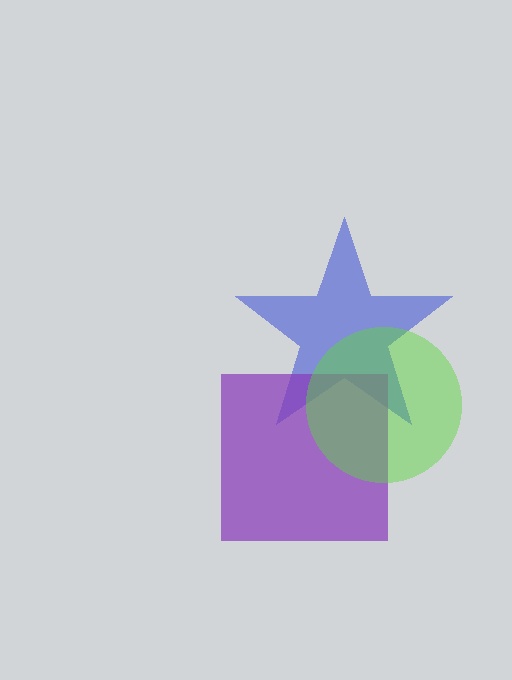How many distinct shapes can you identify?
There are 3 distinct shapes: a blue star, a purple square, a lime circle.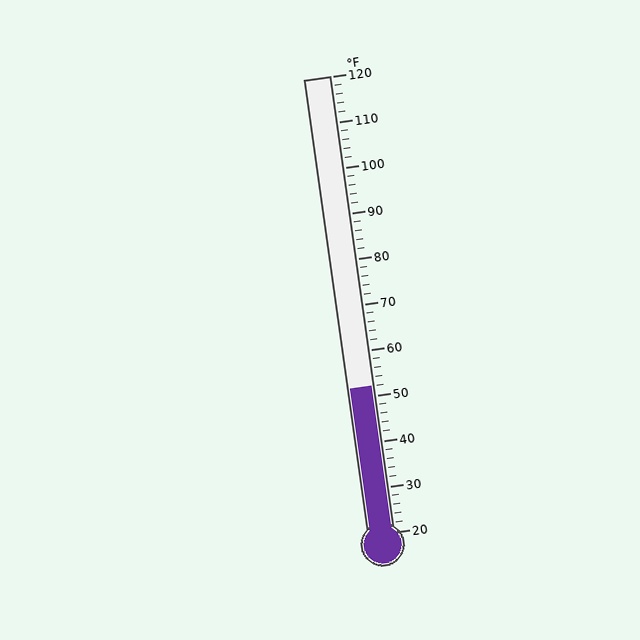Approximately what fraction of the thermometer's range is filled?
The thermometer is filled to approximately 30% of its range.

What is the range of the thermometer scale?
The thermometer scale ranges from 20°F to 120°F.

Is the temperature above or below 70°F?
The temperature is below 70°F.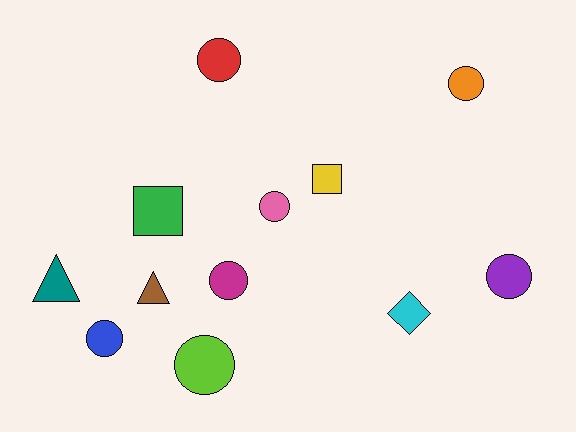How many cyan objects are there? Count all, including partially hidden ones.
There is 1 cyan object.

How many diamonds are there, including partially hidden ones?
There is 1 diamond.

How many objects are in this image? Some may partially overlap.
There are 12 objects.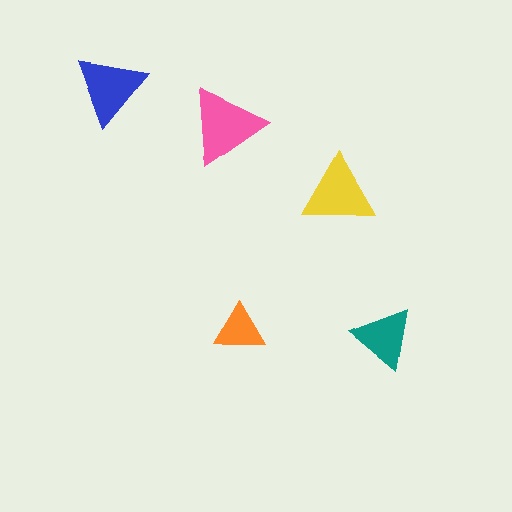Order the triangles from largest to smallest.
the pink one, the yellow one, the blue one, the teal one, the orange one.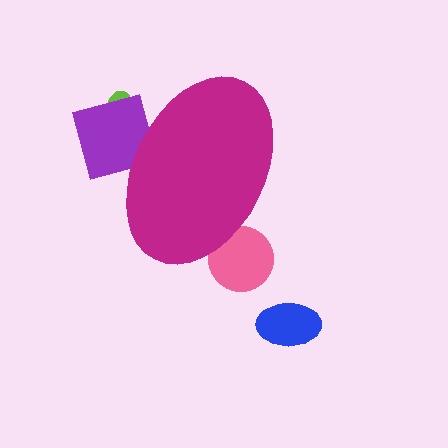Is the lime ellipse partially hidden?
Yes, the lime ellipse is partially hidden behind the magenta ellipse.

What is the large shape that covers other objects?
A magenta ellipse.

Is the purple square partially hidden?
Yes, the purple square is partially hidden behind the magenta ellipse.